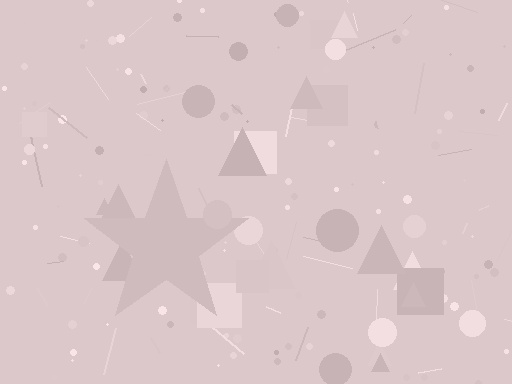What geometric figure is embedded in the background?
A star is embedded in the background.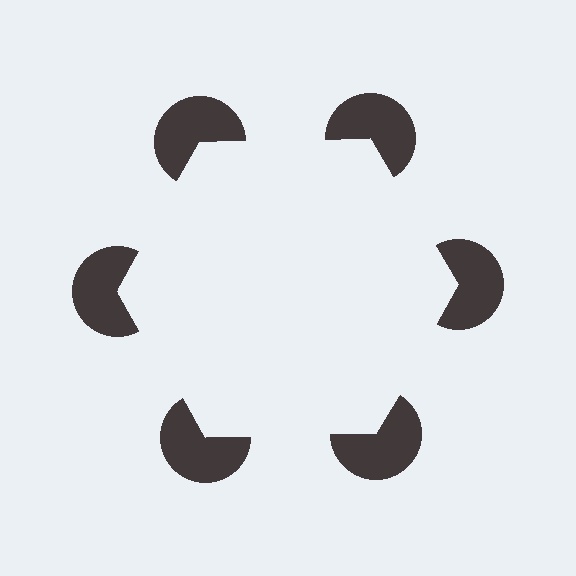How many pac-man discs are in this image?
There are 6 — one at each vertex of the illusory hexagon.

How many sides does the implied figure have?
6 sides.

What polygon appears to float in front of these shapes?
An illusory hexagon — its edges are inferred from the aligned wedge cuts in the pac-man discs, not physically drawn.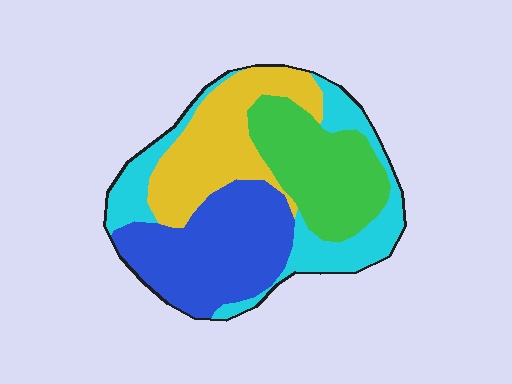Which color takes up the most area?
Blue, at roughly 30%.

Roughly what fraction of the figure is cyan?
Cyan covers around 25% of the figure.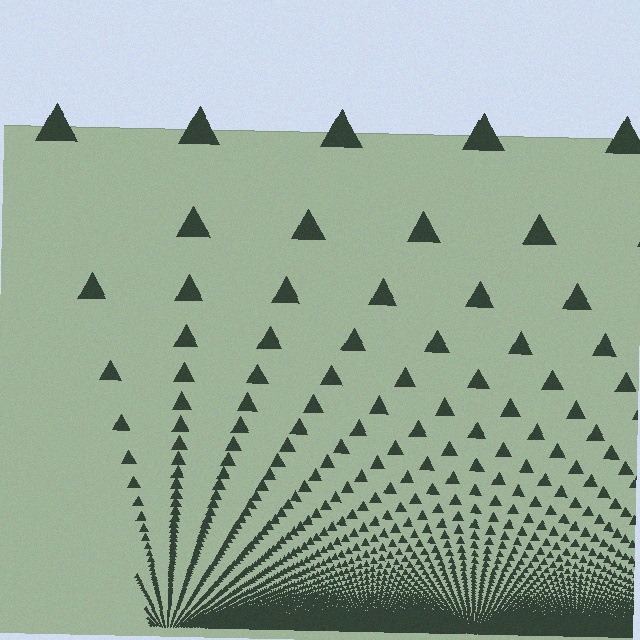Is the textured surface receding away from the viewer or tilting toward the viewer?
The surface appears to tilt toward the viewer. Texture elements get larger and sparser toward the top.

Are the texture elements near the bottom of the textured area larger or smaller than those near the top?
Smaller. The gradient is inverted — elements near the bottom are smaller and denser.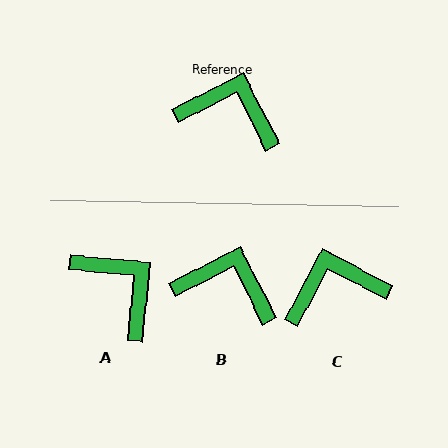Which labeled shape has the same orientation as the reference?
B.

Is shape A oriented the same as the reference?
No, it is off by about 33 degrees.